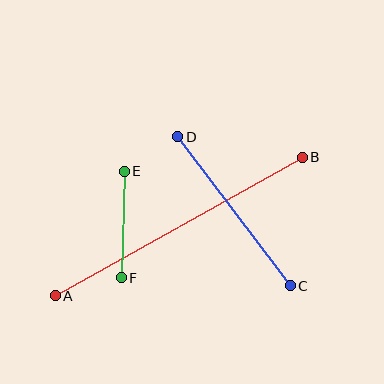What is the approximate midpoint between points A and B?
The midpoint is at approximately (179, 226) pixels.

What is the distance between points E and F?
The distance is approximately 107 pixels.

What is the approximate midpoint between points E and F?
The midpoint is at approximately (123, 225) pixels.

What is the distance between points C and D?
The distance is approximately 187 pixels.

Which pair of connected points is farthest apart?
Points A and B are farthest apart.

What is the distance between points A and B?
The distance is approximately 283 pixels.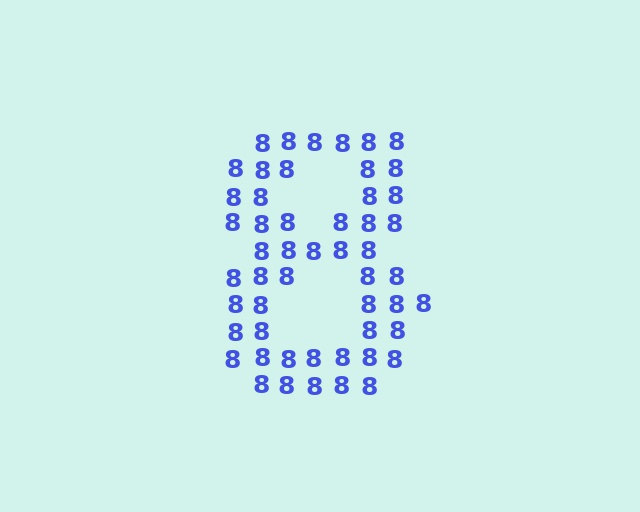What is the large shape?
The large shape is the digit 8.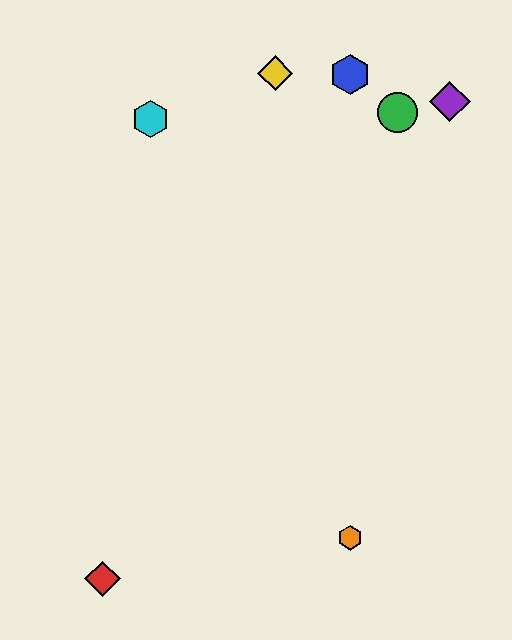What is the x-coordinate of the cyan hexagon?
The cyan hexagon is at x≈150.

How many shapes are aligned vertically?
2 shapes (the blue hexagon, the orange hexagon) are aligned vertically.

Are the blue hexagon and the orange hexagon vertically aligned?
Yes, both are at x≈350.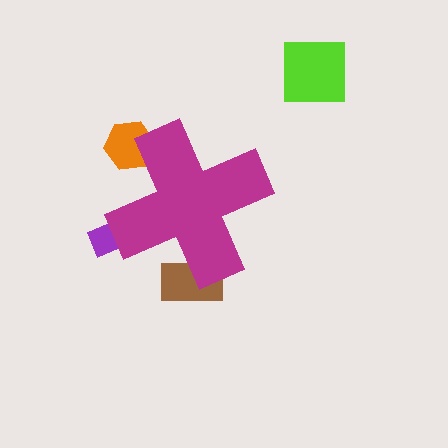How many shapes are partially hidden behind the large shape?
3 shapes are partially hidden.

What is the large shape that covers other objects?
A magenta cross.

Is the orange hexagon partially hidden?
Yes, the orange hexagon is partially hidden behind the magenta cross.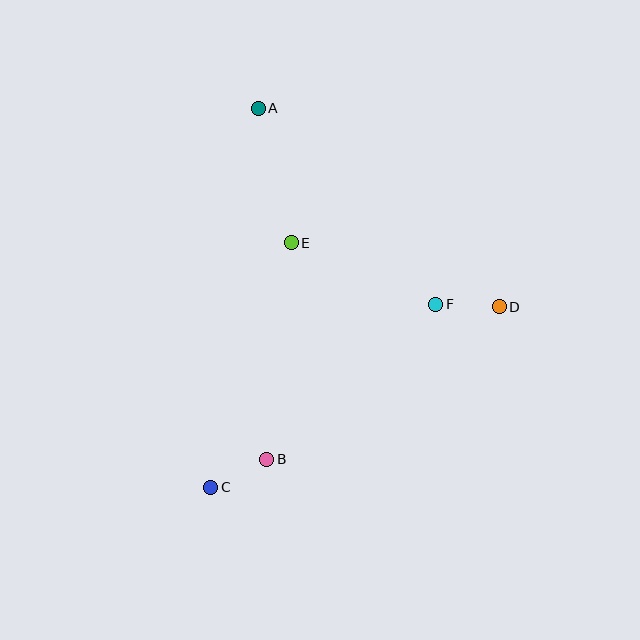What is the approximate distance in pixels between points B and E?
The distance between B and E is approximately 218 pixels.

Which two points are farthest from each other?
Points A and C are farthest from each other.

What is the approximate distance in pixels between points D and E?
The distance between D and E is approximately 218 pixels.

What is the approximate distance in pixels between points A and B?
The distance between A and B is approximately 351 pixels.